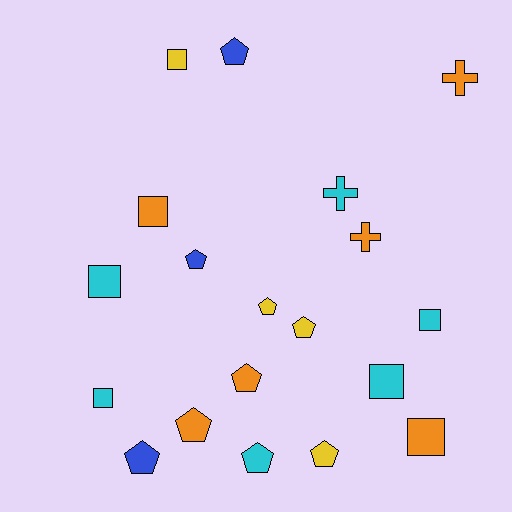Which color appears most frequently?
Orange, with 6 objects.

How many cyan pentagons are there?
There is 1 cyan pentagon.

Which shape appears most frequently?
Pentagon, with 9 objects.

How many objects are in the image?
There are 19 objects.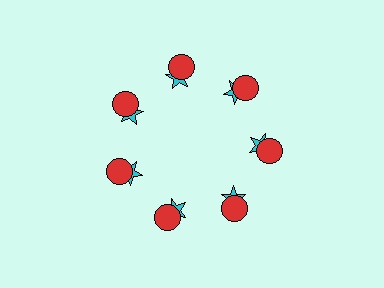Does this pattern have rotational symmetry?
Yes, this pattern has 7-fold rotational symmetry. It looks the same after rotating 51 degrees around the center.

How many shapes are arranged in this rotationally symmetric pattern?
There are 14 shapes, arranged in 7 groups of 2.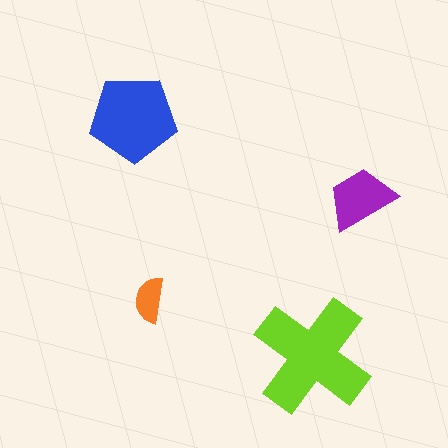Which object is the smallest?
The orange semicircle.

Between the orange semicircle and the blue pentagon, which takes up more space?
The blue pentagon.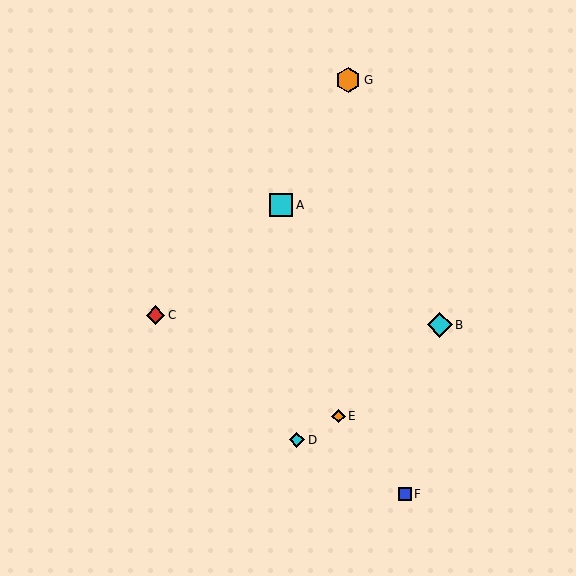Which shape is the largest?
The cyan diamond (labeled B) is the largest.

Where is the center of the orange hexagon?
The center of the orange hexagon is at (348, 80).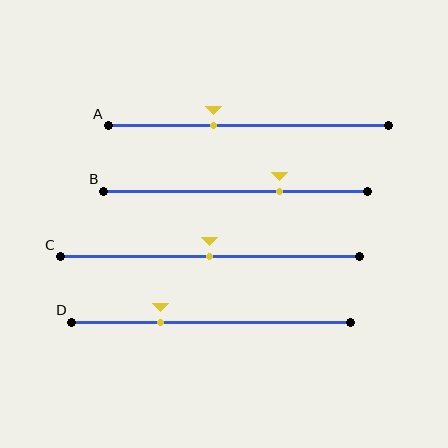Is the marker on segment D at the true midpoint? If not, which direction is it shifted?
No, the marker on segment D is shifted to the left by about 18% of the segment length.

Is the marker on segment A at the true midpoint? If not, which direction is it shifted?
No, the marker on segment A is shifted to the left by about 12% of the segment length.